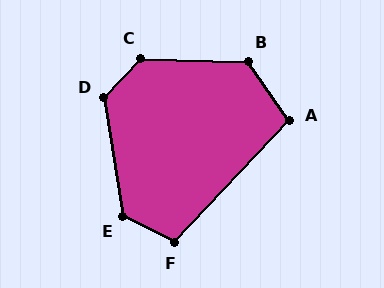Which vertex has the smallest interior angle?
A, at approximately 102 degrees.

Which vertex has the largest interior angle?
C, at approximately 131 degrees.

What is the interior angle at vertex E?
Approximately 126 degrees (obtuse).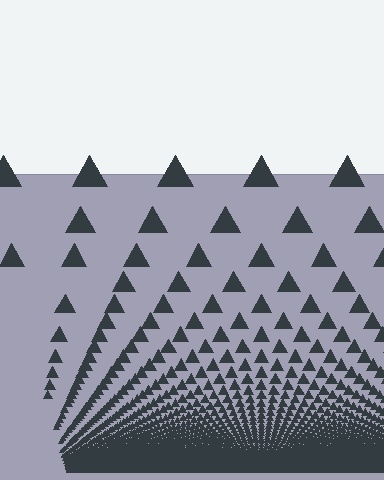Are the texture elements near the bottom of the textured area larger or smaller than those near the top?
Smaller. The gradient is inverted — elements near the bottom are smaller and denser.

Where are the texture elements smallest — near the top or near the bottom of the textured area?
Near the bottom.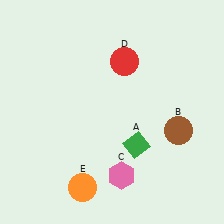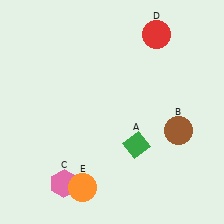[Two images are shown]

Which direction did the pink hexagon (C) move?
The pink hexagon (C) moved left.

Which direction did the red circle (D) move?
The red circle (D) moved right.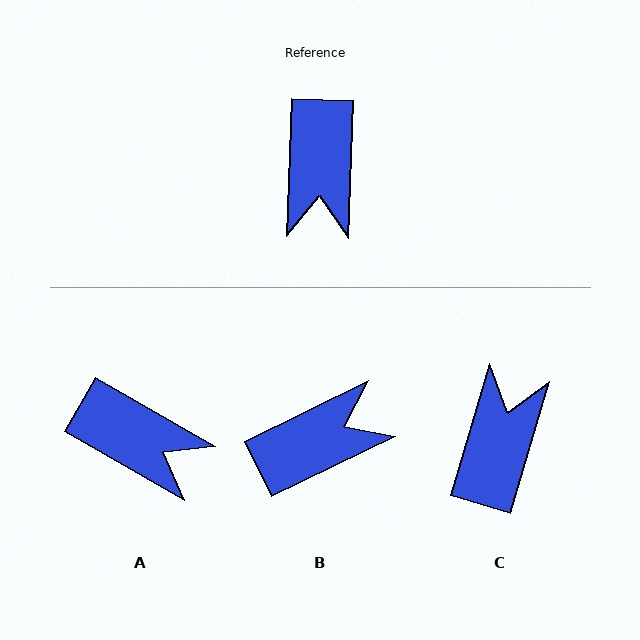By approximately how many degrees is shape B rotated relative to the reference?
Approximately 118 degrees counter-clockwise.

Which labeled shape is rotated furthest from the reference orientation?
C, about 165 degrees away.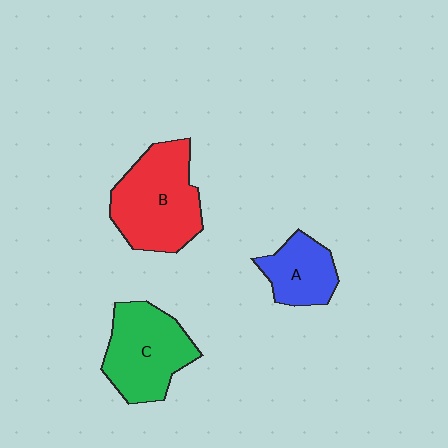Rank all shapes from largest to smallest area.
From largest to smallest: B (red), C (green), A (blue).